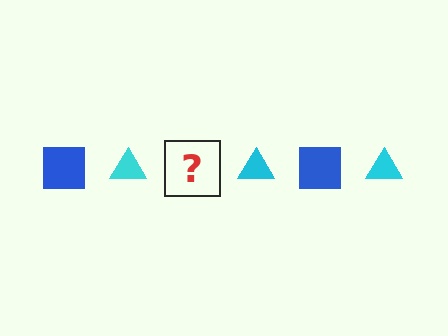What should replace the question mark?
The question mark should be replaced with a blue square.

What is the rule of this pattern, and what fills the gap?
The rule is that the pattern alternates between blue square and cyan triangle. The gap should be filled with a blue square.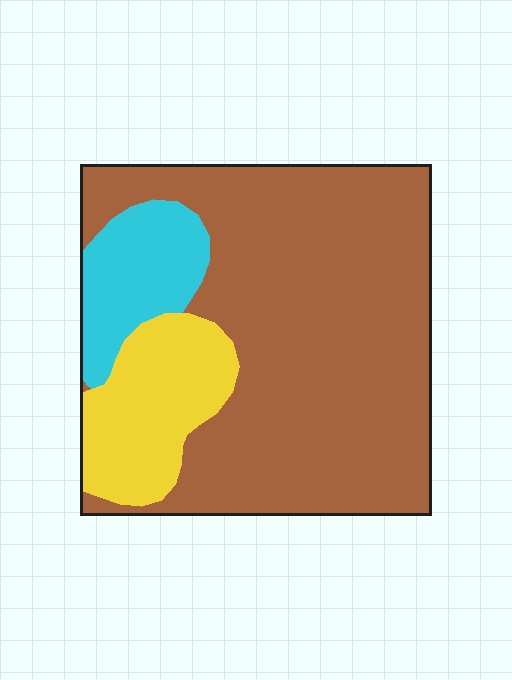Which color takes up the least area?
Cyan, at roughly 10%.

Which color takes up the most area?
Brown, at roughly 70%.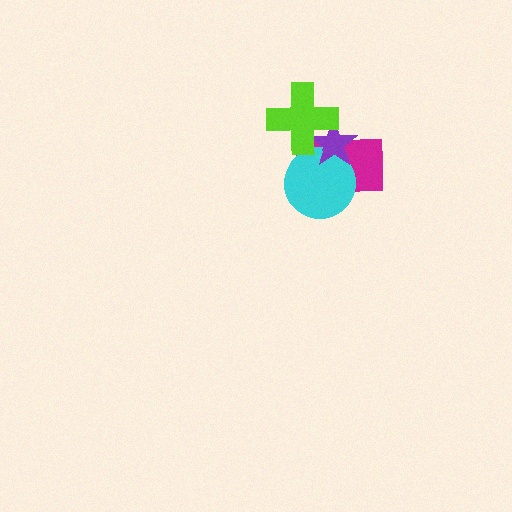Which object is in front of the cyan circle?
The purple star is in front of the cyan circle.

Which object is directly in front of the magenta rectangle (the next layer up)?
The cyan circle is directly in front of the magenta rectangle.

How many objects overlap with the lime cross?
2 objects overlap with the lime cross.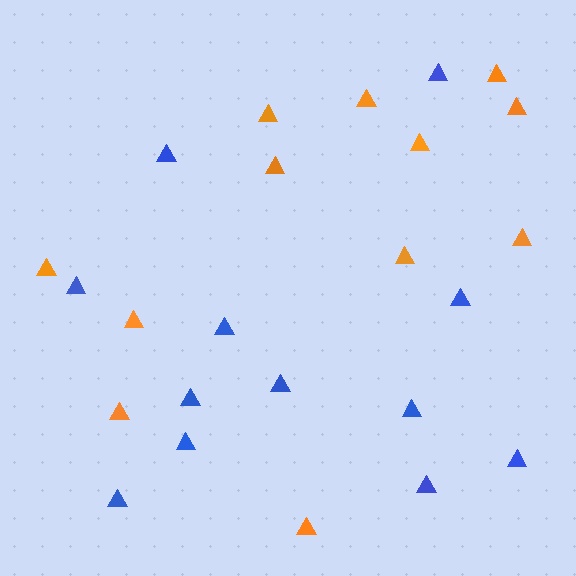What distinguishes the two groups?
There are 2 groups: one group of blue triangles (12) and one group of orange triangles (12).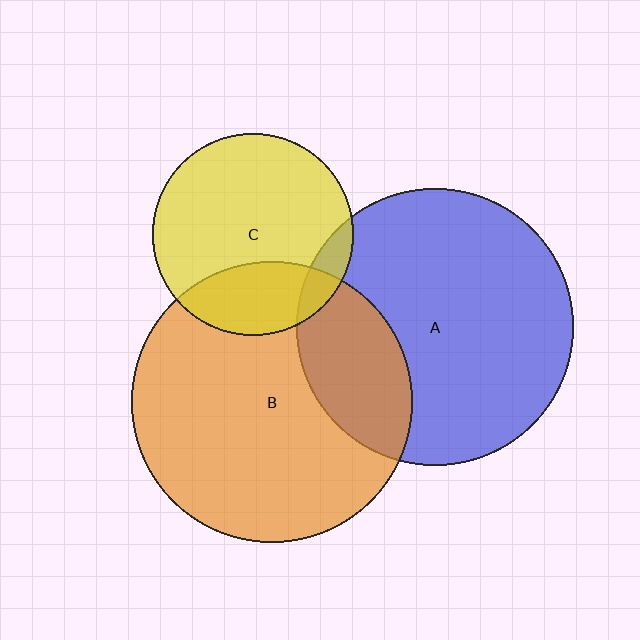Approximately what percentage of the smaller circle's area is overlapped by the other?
Approximately 25%.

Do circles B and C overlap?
Yes.